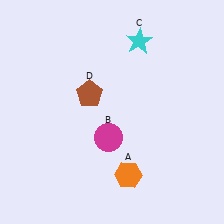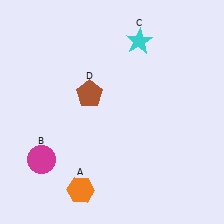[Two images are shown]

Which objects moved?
The objects that moved are: the orange hexagon (A), the magenta circle (B).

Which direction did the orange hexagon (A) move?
The orange hexagon (A) moved left.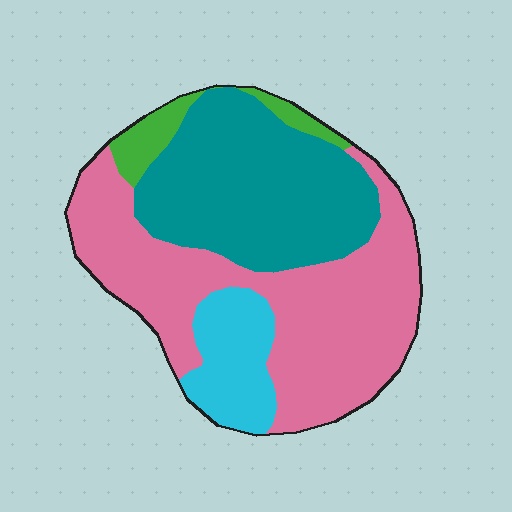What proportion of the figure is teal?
Teal takes up about one third (1/3) of the figure.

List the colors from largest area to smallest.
From largest to smallest: pink, teal, cyan, green.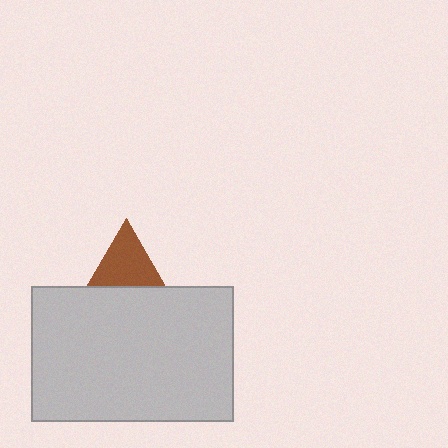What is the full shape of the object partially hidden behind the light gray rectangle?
The partially hidden object is a brown triangle.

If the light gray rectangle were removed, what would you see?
You would see the complete brown triangle.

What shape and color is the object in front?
The object in front is a light gray rectangle.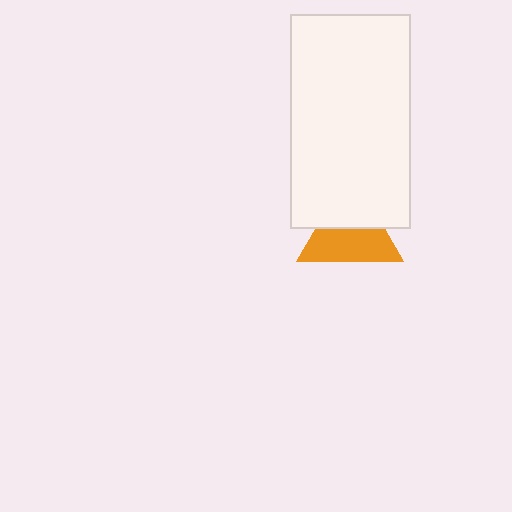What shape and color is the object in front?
The object in front is a white rectangle.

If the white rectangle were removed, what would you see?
You would see the complete orange triangle.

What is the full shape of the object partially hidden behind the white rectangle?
The partially hidden object is an orange triangle.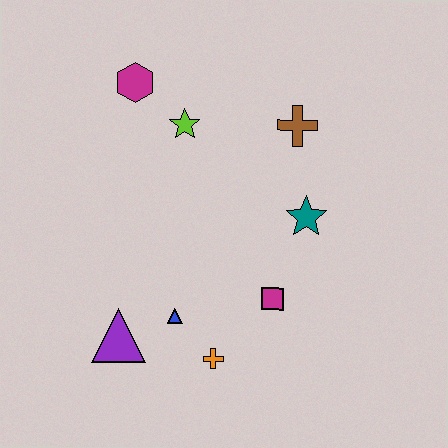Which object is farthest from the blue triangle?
The magenta hexagon is farthest from the blue triangle.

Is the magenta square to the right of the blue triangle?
Yes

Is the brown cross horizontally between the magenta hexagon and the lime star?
No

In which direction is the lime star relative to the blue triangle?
The lime star is above the blue triangle.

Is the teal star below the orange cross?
No